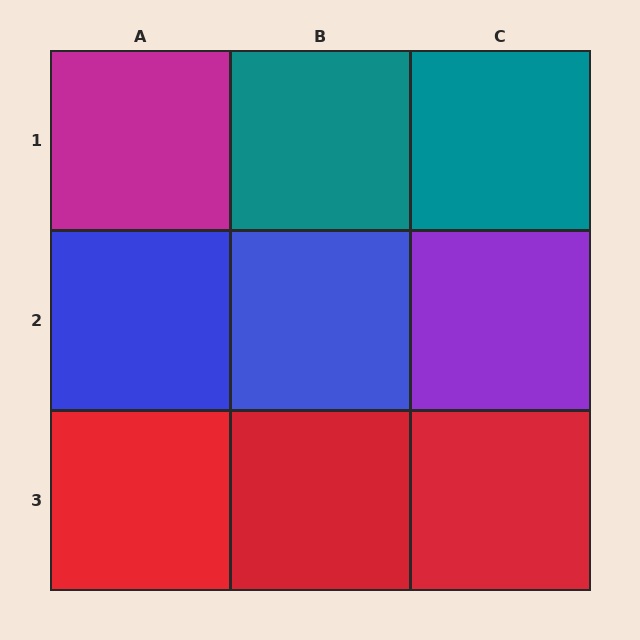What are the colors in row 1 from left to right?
Magenta, teal, teal.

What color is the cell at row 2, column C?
Purple.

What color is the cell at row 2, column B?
Blue.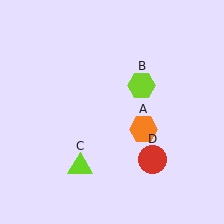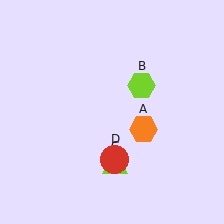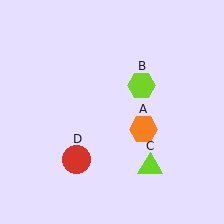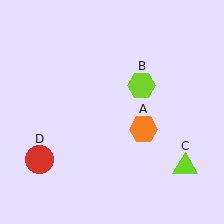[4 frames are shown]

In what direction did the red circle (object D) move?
The red circle (object D) moved left.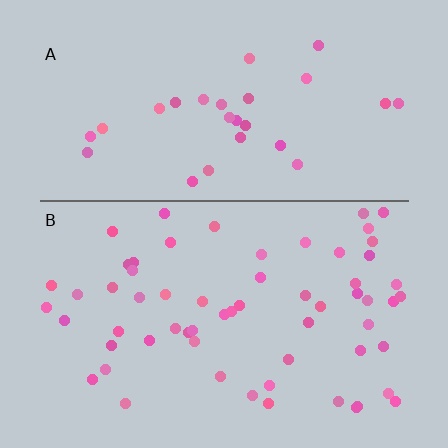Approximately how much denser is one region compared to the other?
Approximately 2.2× — region B over region A.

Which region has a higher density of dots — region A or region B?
B (the bottom).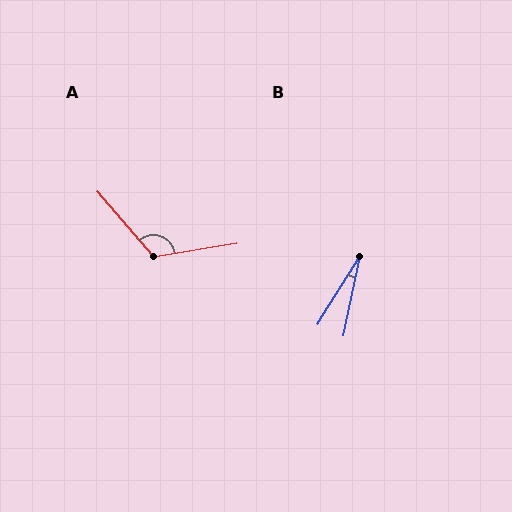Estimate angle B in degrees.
Approximately 20 degrees.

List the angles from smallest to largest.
B (20°), A (122°).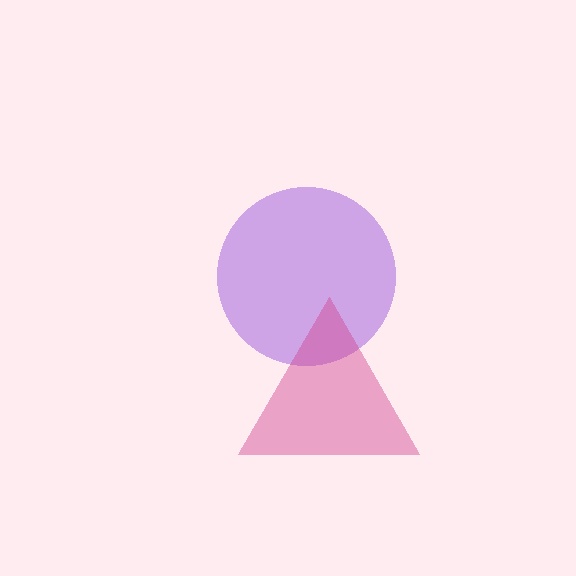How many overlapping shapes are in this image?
There are 2 overlapping shapes in the image.